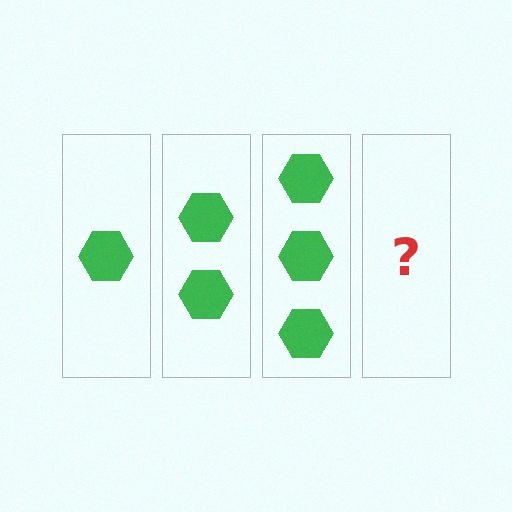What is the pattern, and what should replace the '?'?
The pattern is that each step adds one more hexagon. The '?' should be 4 hexagons.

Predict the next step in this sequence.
The next step is 4 hexagons.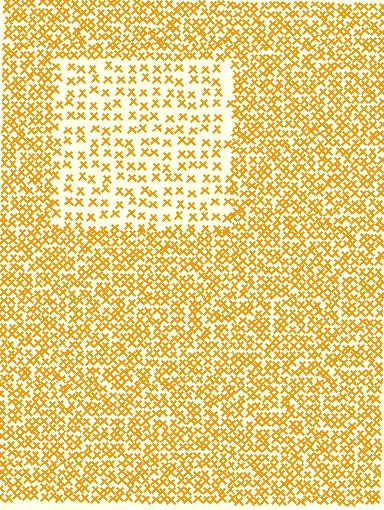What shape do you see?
I see a rectangle.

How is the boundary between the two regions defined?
The boundary is defined by a change in element density (approximately 2.1x ratio). All elements are the same color, size, and shape.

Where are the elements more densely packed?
The elements are more densely packed outside the rectangle boundary.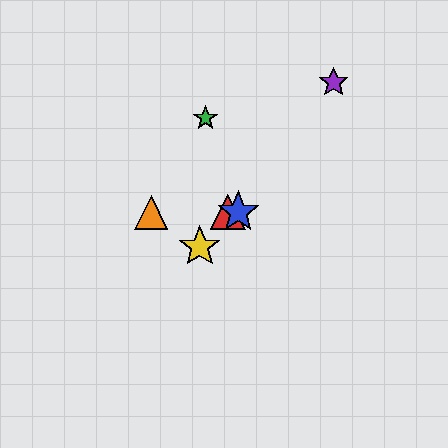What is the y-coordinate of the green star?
The green star is at y≈118.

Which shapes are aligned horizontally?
The red triangle, the blue star, the orange triangle are aligned horizontally.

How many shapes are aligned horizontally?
3 shapes (the red triangle, the blue star, the orange triangle) are aligned horizontally.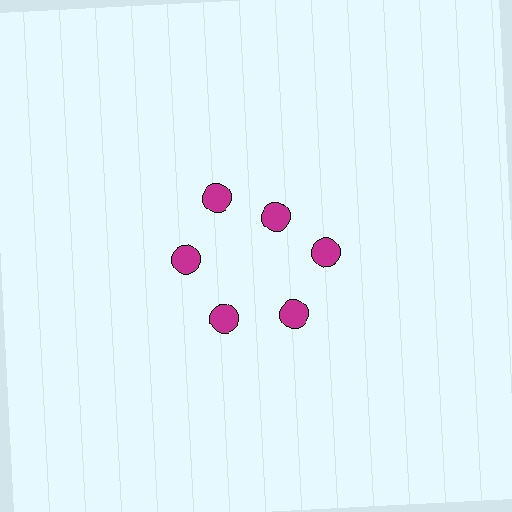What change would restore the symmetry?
The symmetry would be restored by moving it outward, back onto the ring so that all 6 circles sit at equal angles and equal distance from the center.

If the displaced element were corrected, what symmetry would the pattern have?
It would have 6-fold rotational symmetry — the pattern would map onto itself every 60 degrees.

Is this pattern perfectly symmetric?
No. The 6 magenta circles are arranged in a ring, but one element near the 1 o'clock position is pulled inward toward the center, breaking the 6-fold rotational symmetry.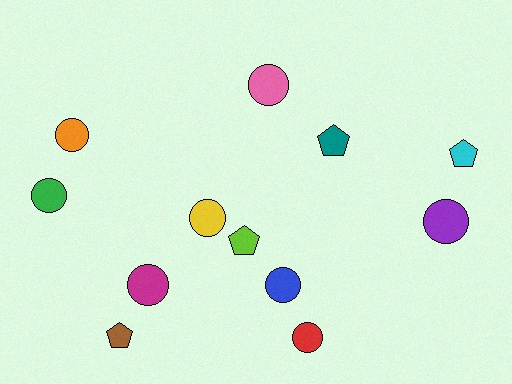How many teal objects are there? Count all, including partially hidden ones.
There is 1 teal object.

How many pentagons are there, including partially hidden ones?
There are 4 pentagons.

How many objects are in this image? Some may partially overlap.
There are 12 objects.